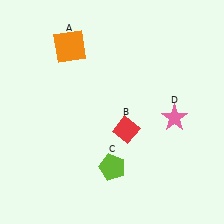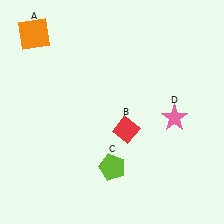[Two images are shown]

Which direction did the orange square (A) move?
The orange square (A) moved left.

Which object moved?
The orange square (A) moved left.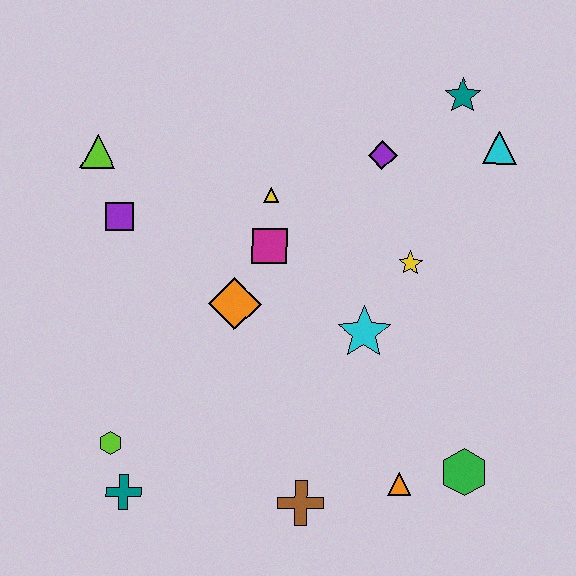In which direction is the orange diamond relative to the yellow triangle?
The orange diamond is below the yellow triangle.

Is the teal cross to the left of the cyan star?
Yes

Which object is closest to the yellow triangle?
The magenta square is closest to the yellow triangle.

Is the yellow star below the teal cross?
No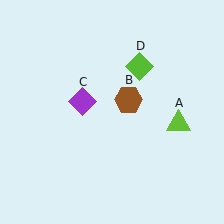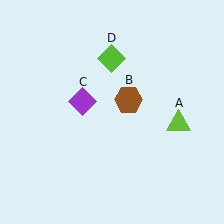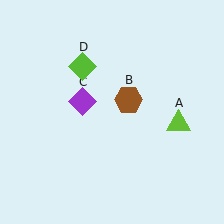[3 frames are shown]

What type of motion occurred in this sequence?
The lime diamond (object D) rotated counterclockwise around the center of the scene.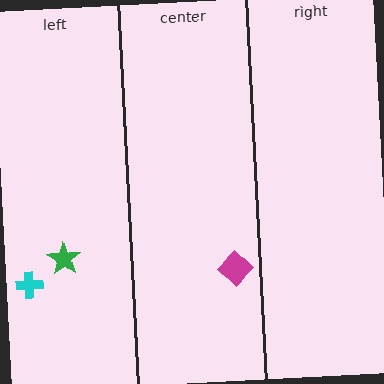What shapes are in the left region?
The green star, the cyan cross.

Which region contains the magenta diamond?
The center region.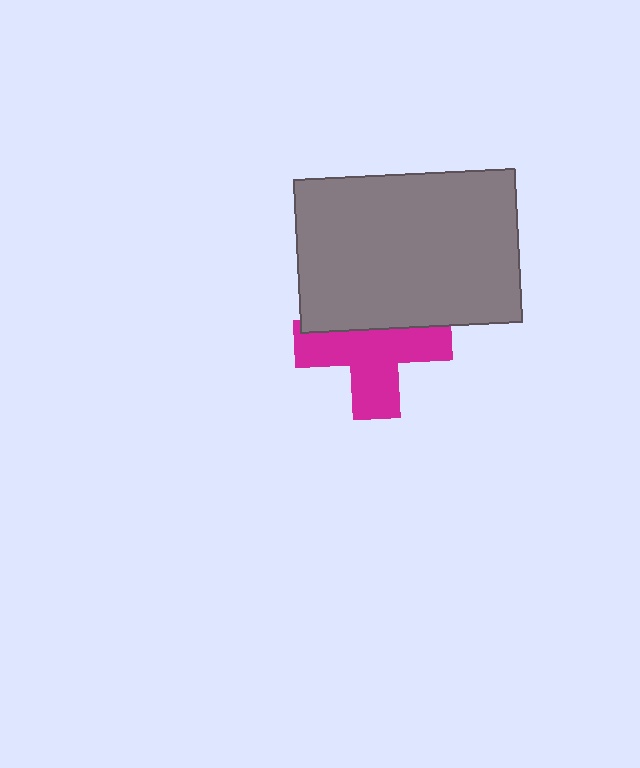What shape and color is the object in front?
The object in front is a gray rectangle.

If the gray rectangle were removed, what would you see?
You would see the complete magenta cross.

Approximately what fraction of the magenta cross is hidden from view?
Roughly 37% of the magenta cross is hidden behind the gray rectangle.